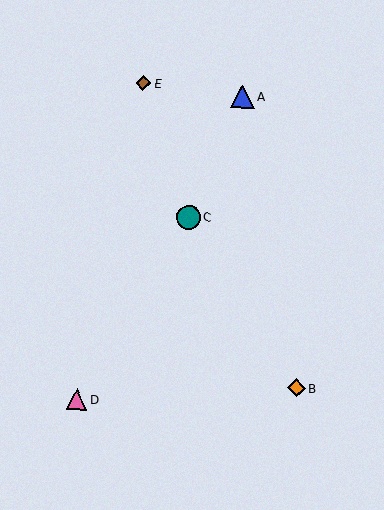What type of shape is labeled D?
Shape D is a pink triangle.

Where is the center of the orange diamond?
The center of the orange diamond is at (296, 388).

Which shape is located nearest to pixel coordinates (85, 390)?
The pink triangle (labeled D) at (77, 399) is nearest to that location.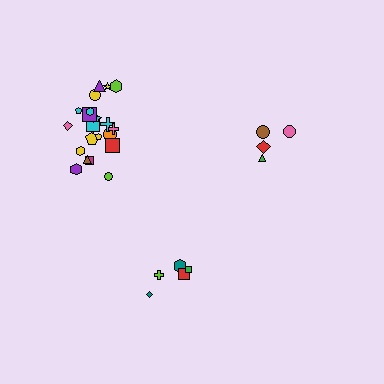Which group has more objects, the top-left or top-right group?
The top-left group.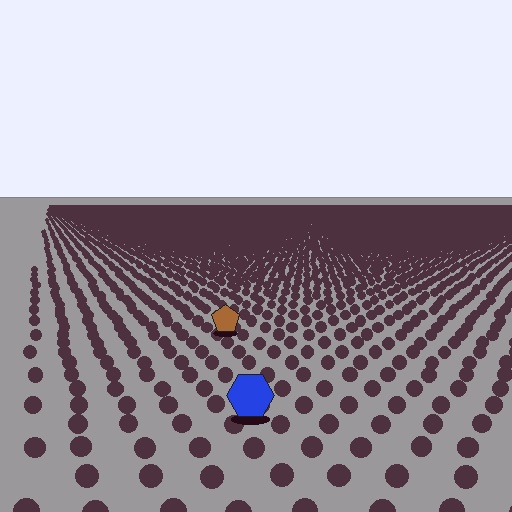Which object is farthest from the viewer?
The brown pentagon is farthest from the viewer. It appears smaller and the ground texture around it is denser.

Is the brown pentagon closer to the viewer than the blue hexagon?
No. The blue hexagon is closer — you can tell from the texture gradient: the ground texture is coarser near it.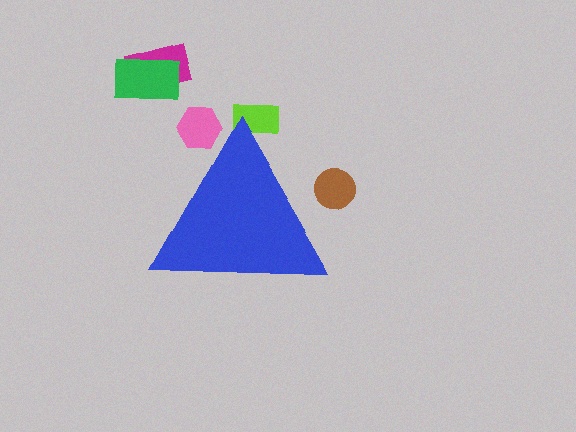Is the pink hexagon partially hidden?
Yes, the pink hexagon is partially hidden behind the blue triangle.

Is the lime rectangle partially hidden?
Yes, the lime rectangle is partially hidden behind the blue triangle.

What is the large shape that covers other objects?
A blue triangle.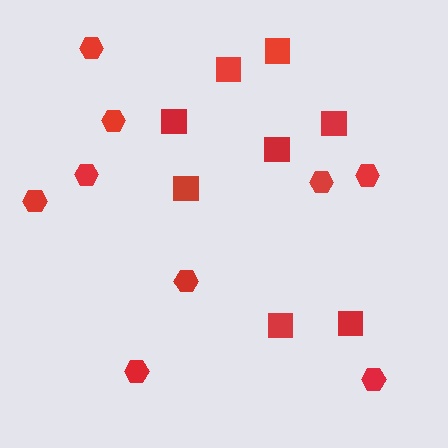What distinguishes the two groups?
There are 2 groups: one group of squares (8) and one group of hexagons (9).